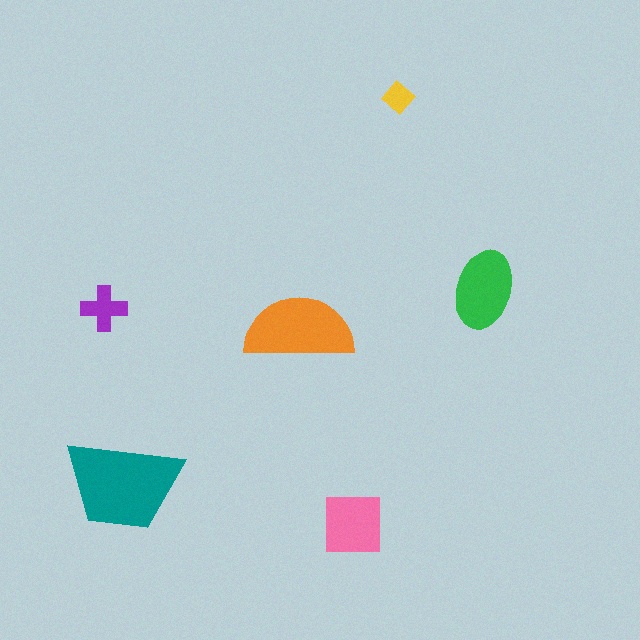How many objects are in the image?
There are 6 objects in the image.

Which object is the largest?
The teal trapezoid.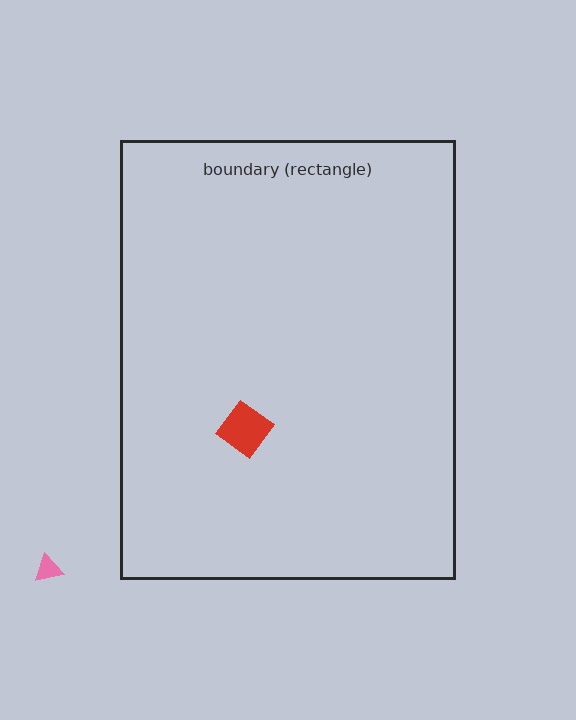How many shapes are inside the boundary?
1 inside, 1 outside.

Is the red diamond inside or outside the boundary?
Inside.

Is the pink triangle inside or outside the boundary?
Outside.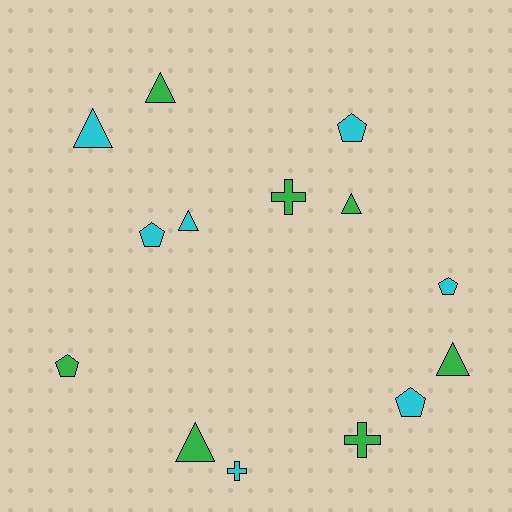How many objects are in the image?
There are 14 objects.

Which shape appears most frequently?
Triangle, with 6 objects.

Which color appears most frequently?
Green, with 7 objects.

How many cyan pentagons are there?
There are 4 cyan pentagons.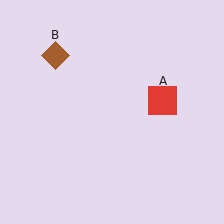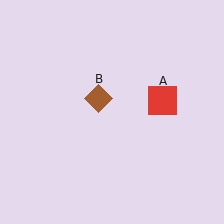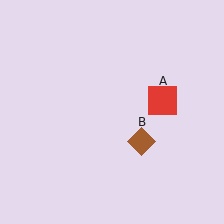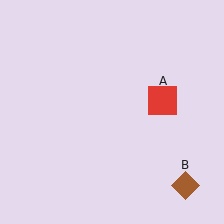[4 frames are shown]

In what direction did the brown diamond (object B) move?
The brown diamond (object B) moved down and to the right.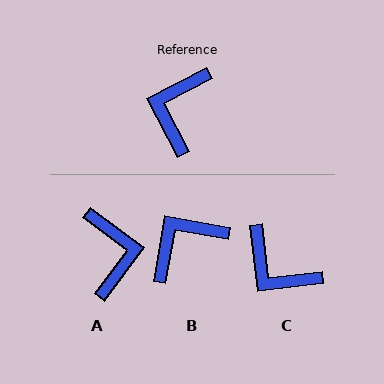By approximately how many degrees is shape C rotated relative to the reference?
Approximately 69 degrees counter-clockwise.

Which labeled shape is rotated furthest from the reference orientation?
A, about 154 degrees away.